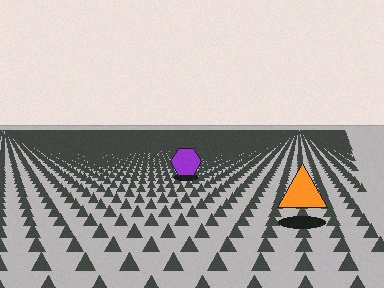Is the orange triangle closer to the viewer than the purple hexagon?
Yes. The orange triangle is closer — you can tell from the texture gradient: the ground texture is coarser near it.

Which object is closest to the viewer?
The orange triangle is closest. The texture marks near it are larger and more spread out.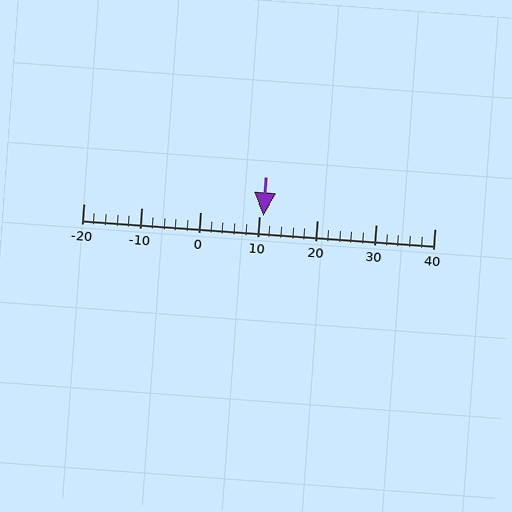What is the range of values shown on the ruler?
The ruler shows values from -20 to 40.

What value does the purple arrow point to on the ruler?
The purple arrow points to approximately 11.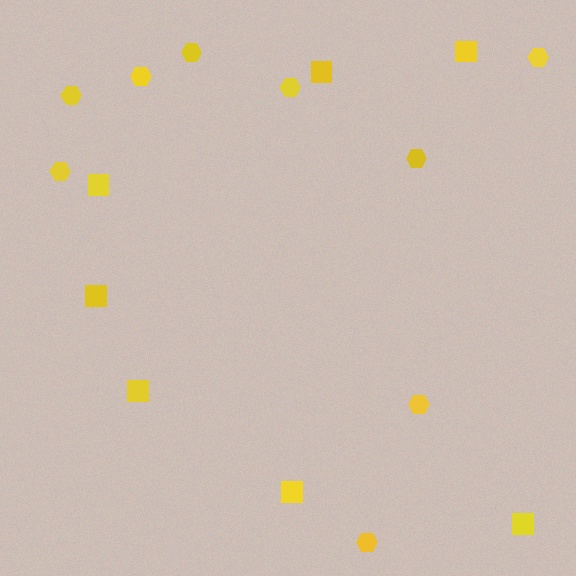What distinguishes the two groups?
There are 2 groups: one group of hexagons (9) and one group of squares (7).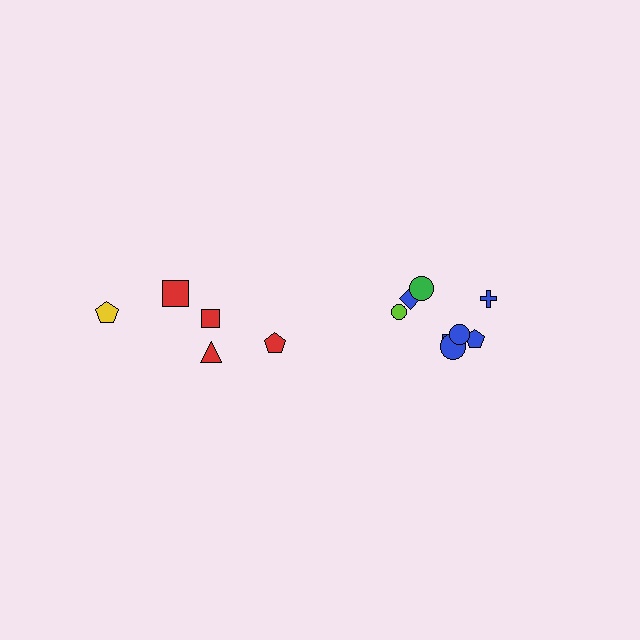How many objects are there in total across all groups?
There are 13 objects.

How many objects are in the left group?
There are 5 objects.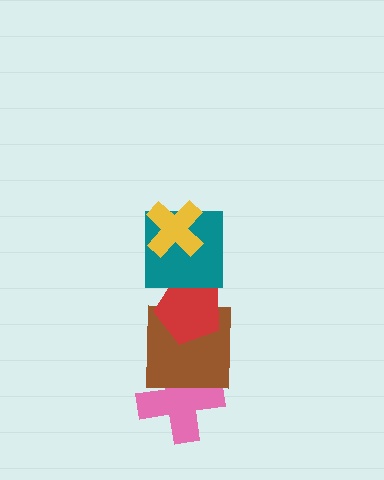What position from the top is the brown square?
The brown square is 4th from the top.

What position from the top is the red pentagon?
The red pentagon is 3rd from the top.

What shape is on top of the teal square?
The yellow cross is on top of the teal square.